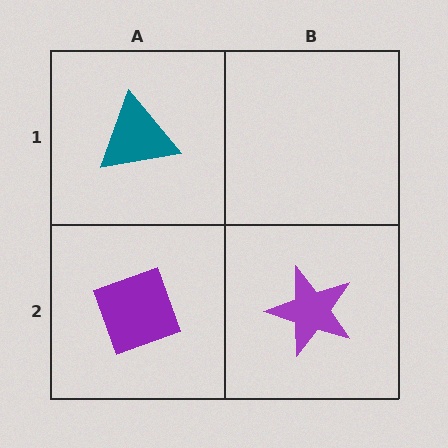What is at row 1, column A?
A teal triangle.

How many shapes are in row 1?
1 shape.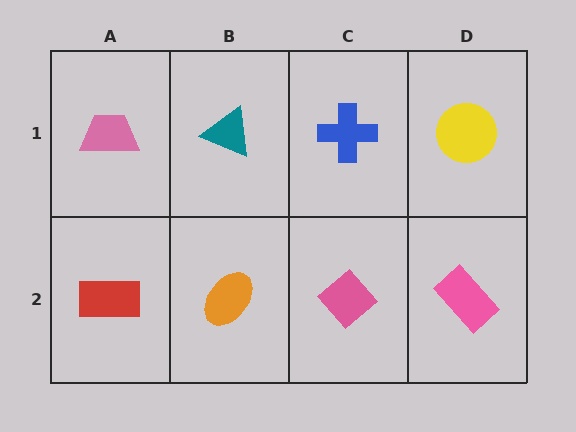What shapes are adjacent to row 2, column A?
A pink trapezoid (row 1, column A), an orange ellipse (row 2, column B).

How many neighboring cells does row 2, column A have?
2.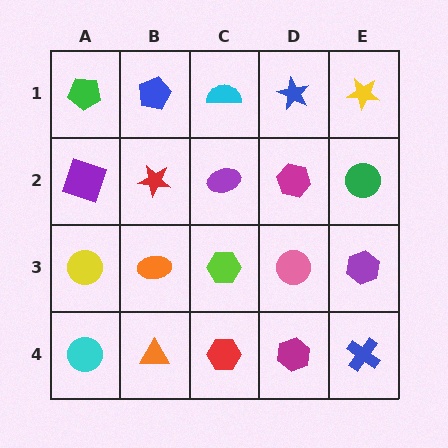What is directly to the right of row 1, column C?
A blue star.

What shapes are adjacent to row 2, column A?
A green pentagon (row 1, column A), a yellow circle (row 3, column A), a red star (row 2, column B).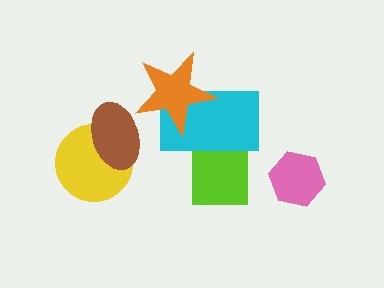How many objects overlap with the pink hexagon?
0 objects overlap with the pink hexagon.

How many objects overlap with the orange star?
1 object overlaps with the orange star.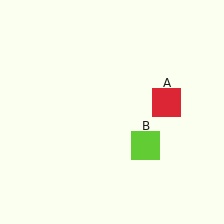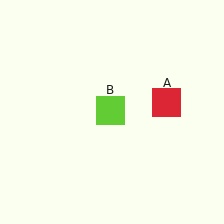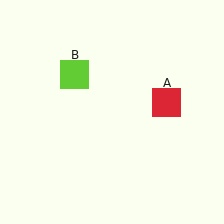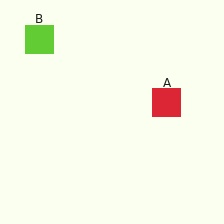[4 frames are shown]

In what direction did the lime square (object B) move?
The lime square (object B) moved up and to the left.